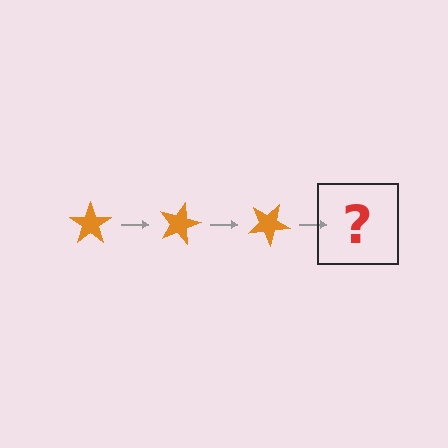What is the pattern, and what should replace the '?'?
The pattern is that the star rotates 15 degrees each step. The '?' should be an orange star rotated 45 degrees.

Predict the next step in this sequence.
The next step is an orange star rotated 45 degrees.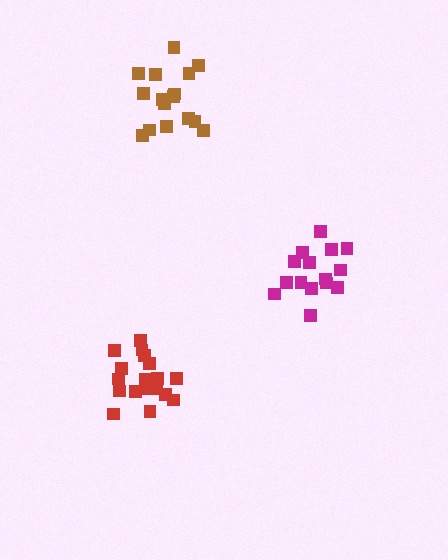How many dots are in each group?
Group 1: 19 dots, Group 2: 15 dots, Group 3: 16 dots (50 total).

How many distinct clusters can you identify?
There are 3 distinct clusters.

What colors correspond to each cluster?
The clusters are colored: red, magenta, brown.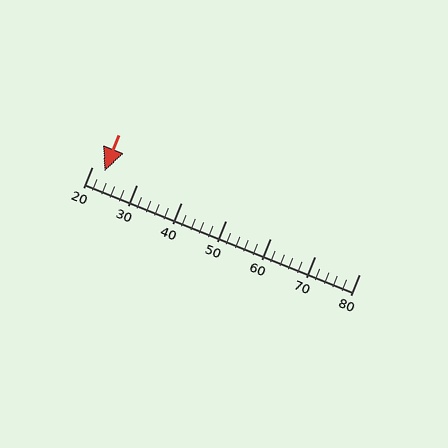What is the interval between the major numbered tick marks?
The major tick marks are spaced 10 units apart.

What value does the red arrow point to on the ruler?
The red arrow points to approximately 23.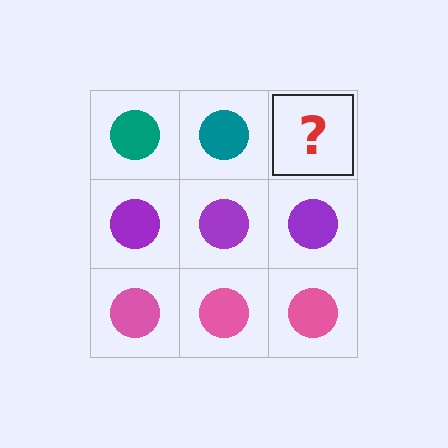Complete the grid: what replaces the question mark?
The question mark should be replaced with a teal circle.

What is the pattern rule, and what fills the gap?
The rule is that each row has a consistent color. The gap should be filled with a teal circle.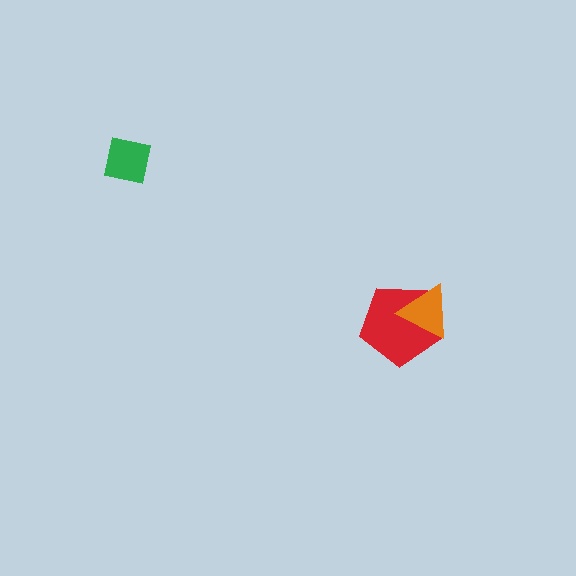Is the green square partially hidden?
No, no other shape covers it.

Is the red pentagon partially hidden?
Yes, it is partially covered by another shape.